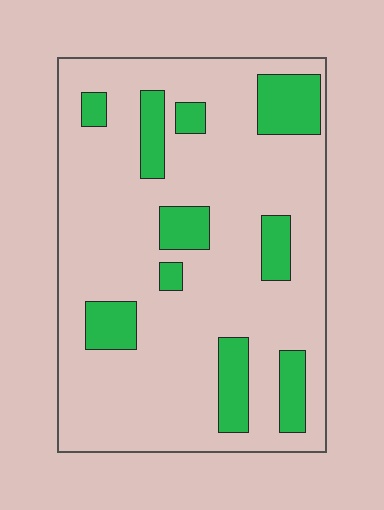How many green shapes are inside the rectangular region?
10.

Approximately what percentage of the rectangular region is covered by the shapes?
Approximately 20%.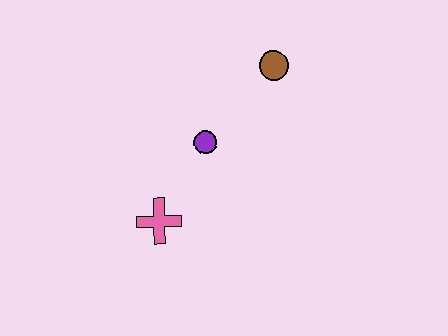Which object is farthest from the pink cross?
The brown circle is farthest from the pink cross.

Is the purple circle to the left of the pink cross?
No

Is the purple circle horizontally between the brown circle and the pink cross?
Yes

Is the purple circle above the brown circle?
No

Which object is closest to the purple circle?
The pink cross is closest to the purple circle.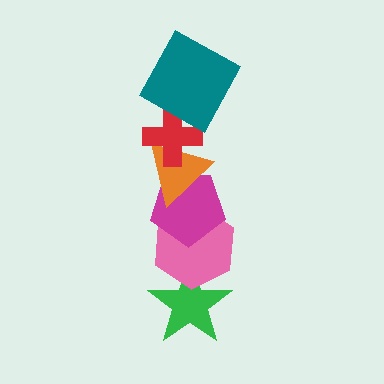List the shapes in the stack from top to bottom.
From top to bottom: the teal square, the red cross, the orange triangle, the magenta pentagon, the pink hexagon, the green star.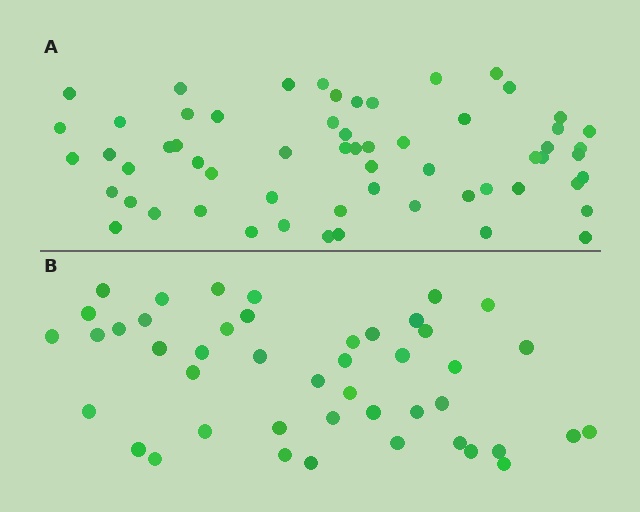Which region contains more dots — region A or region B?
Region A (the top region) has more dots.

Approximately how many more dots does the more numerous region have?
Region A has approximately 15 more dots than region B.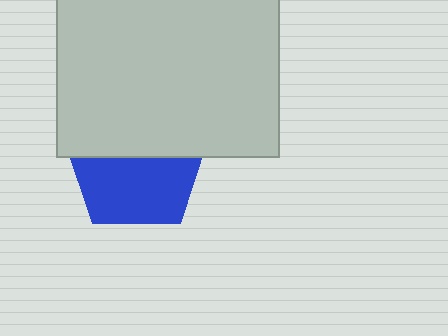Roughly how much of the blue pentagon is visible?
About half of it is visible (roughly 54%).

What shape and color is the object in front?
The object in front is a light gray square.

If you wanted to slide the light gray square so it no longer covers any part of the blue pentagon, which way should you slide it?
Slide it up — that is the most direct way to separate the two shapes.